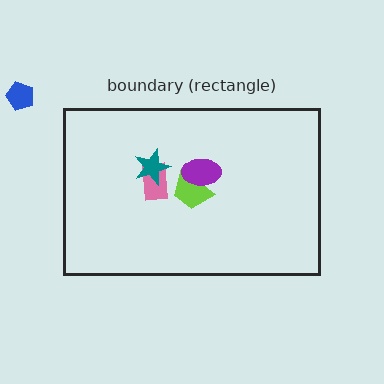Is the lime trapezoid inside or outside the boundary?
Inside.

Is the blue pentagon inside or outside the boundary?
Outside.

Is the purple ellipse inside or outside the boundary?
Inside.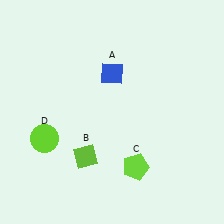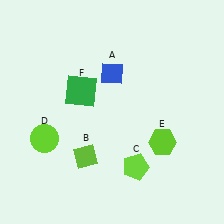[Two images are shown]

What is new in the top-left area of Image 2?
A green square (F) was added in the top-left area of Image 2.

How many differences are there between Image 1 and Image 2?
There are 2 differences between the two images.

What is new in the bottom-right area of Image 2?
A lime hexagon (E) was added in the bottom-right area of Image 2.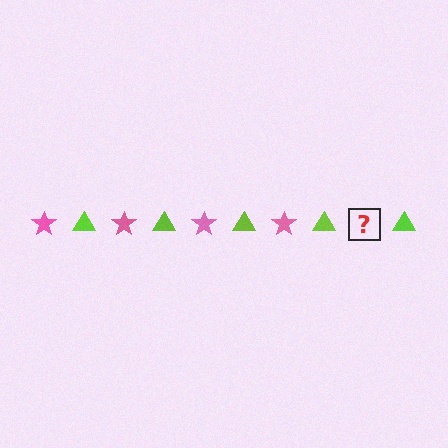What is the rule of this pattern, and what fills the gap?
The rule is that the pattern alternates between pink star and lime triangle. The gap should be filled with a pink star.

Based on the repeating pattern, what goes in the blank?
The blank should be a pink star.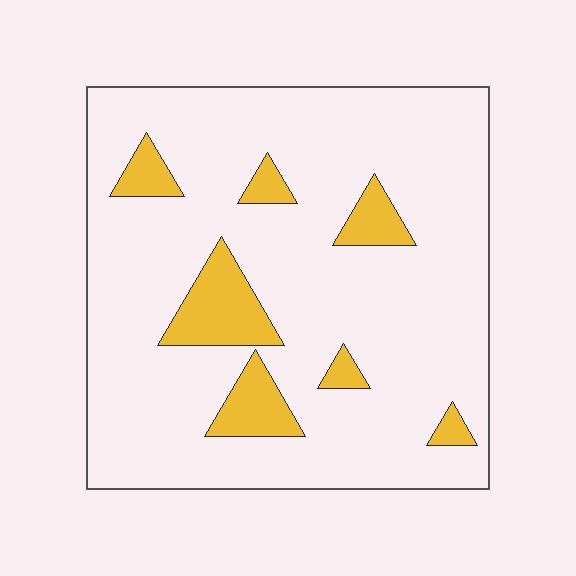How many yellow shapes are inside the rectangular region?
7.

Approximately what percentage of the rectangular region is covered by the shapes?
Approximately 15%.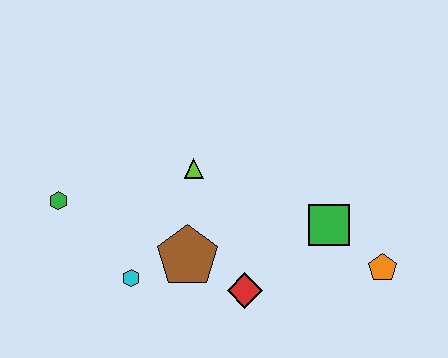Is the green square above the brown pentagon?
Yes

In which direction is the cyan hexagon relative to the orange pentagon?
The cyan hexagon is to the left of the orange pentagon.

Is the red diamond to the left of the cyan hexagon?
No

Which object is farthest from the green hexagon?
The orange pentagon is farthest from the green hexagon.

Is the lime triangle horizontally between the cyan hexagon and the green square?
Yes